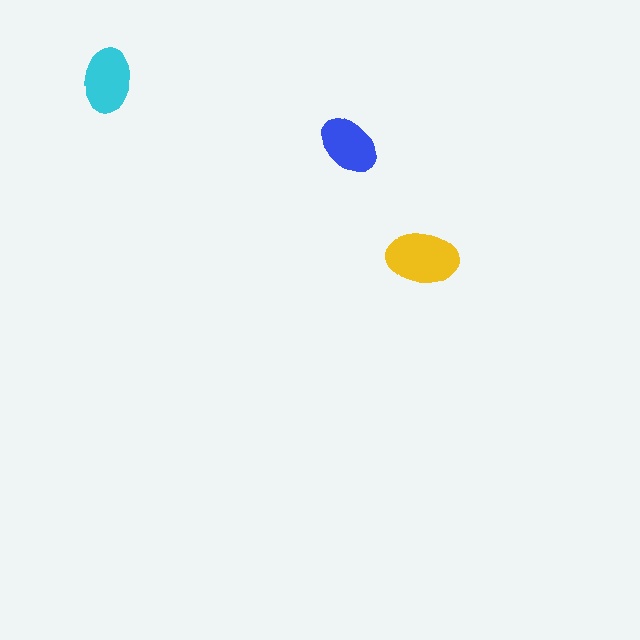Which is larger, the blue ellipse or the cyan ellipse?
The cyan one.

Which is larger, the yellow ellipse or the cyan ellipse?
The yellow one.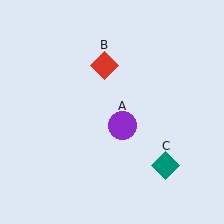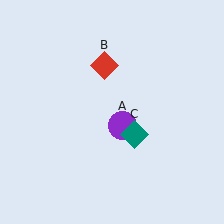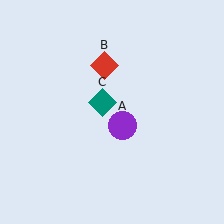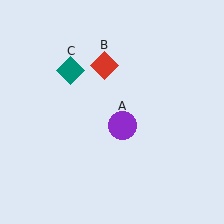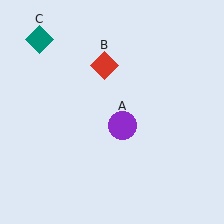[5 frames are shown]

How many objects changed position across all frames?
1 object changed position: teal diamond (object C).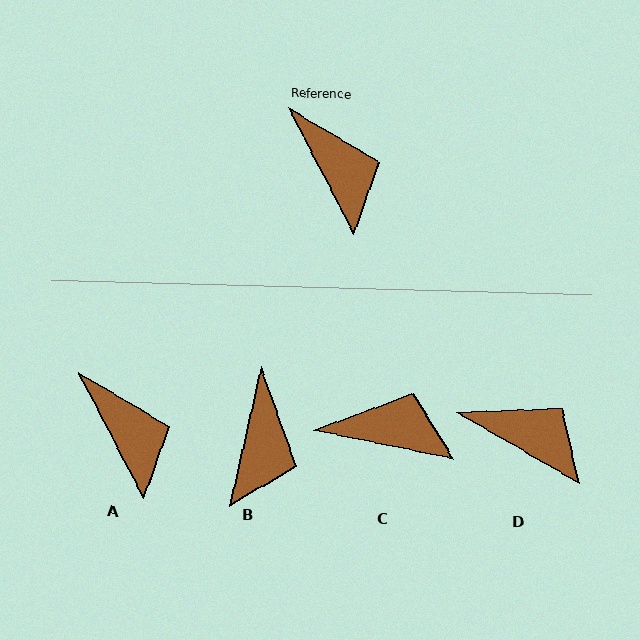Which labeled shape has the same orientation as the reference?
A.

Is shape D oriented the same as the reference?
No, it is off by about 33 degrees.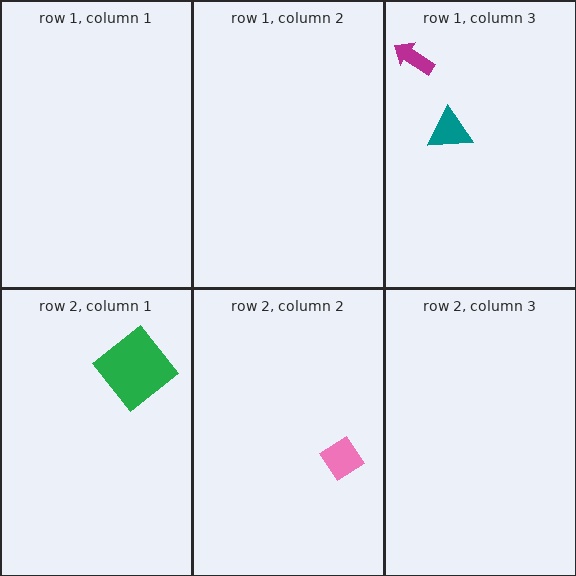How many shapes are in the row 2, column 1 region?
1.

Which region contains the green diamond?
The row 2, column 1 region.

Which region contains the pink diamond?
The row 2, column 2 region.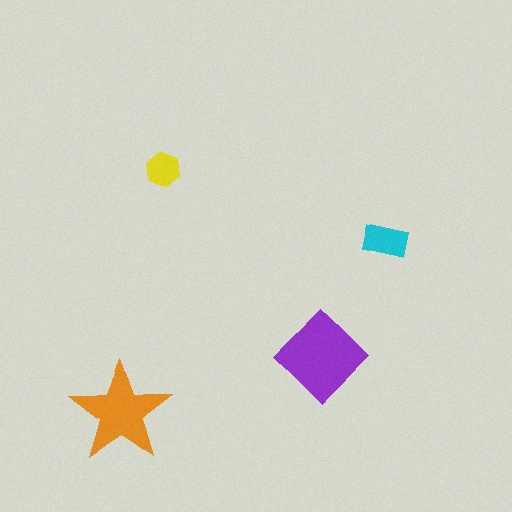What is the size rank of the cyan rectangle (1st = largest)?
3rd.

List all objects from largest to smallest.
The purple diamond, the orange star, the cyan rectangle, the yellow hexagon.